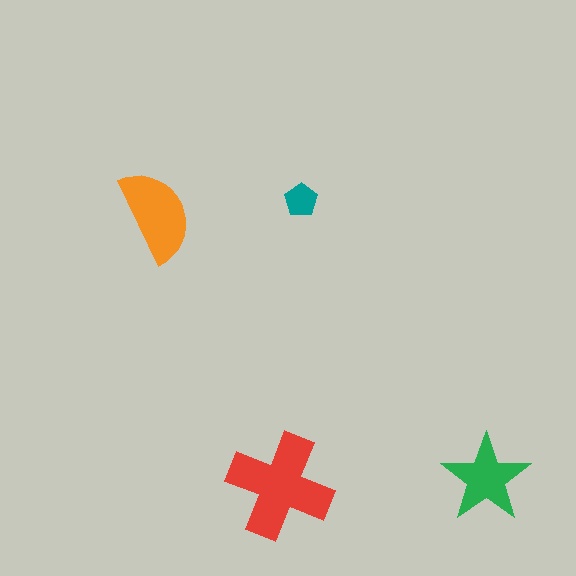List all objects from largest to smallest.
The red cross, the orange semicircle, the green star, the teal pentagon.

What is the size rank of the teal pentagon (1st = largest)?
4th.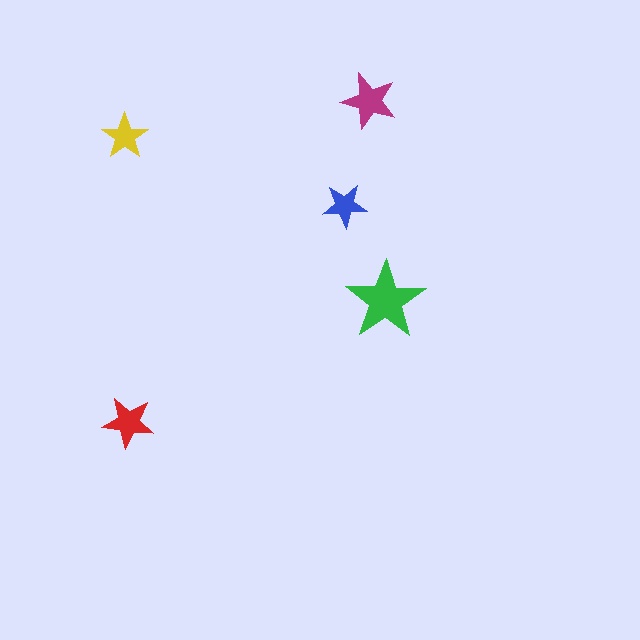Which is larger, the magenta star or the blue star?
The magenta one.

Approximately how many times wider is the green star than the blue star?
About 2 times wider.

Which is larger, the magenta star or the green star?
The green one.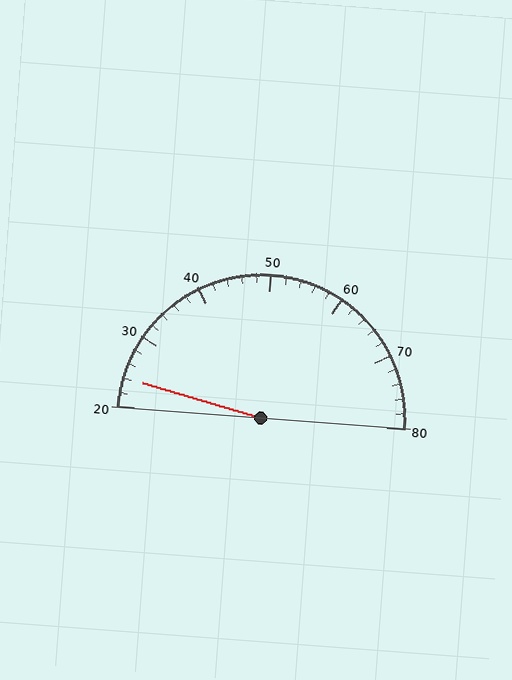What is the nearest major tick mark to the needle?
The nearest major tick mark is 20.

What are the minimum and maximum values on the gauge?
The gauge ranges from 20 to 80.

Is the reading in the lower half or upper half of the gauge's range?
The reading is in the lower half of the range (20 to 80).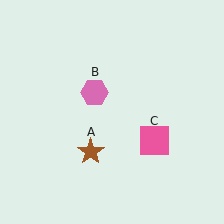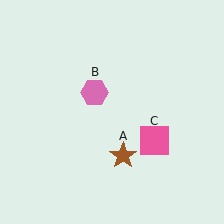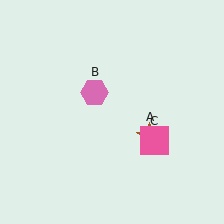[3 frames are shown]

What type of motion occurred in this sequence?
The brown star (object A) rotated counterclockwise around the center of the scene.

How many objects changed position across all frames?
1 object changed position: brown star (object A).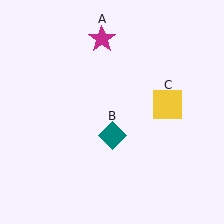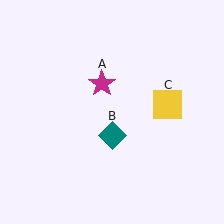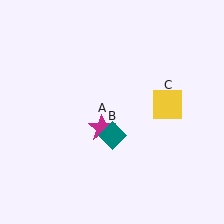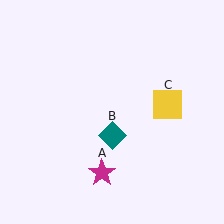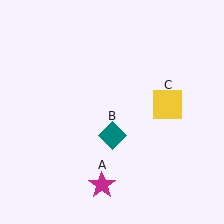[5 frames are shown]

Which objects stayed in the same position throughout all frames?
Teal diamond (object B) and yellow square (object C) remained stationary.